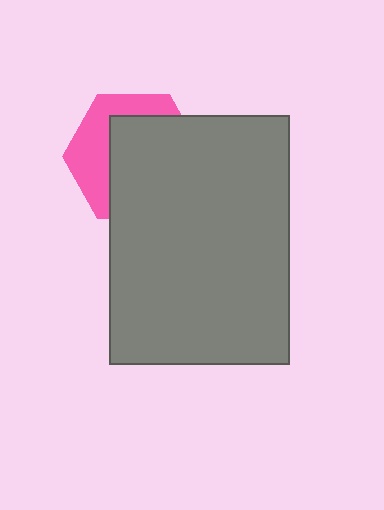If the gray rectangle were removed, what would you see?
You would see the complete pink hexagon.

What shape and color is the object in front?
The object in front is a gray rectangle.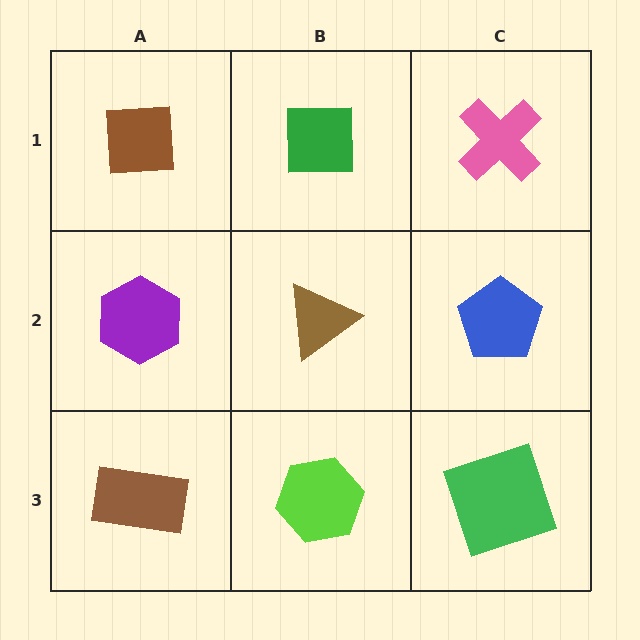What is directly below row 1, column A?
A purple hexagon.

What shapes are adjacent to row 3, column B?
A brown triangle (row 2, column B), a brown rectangle (row 3, column A), a green square (row 3, column C).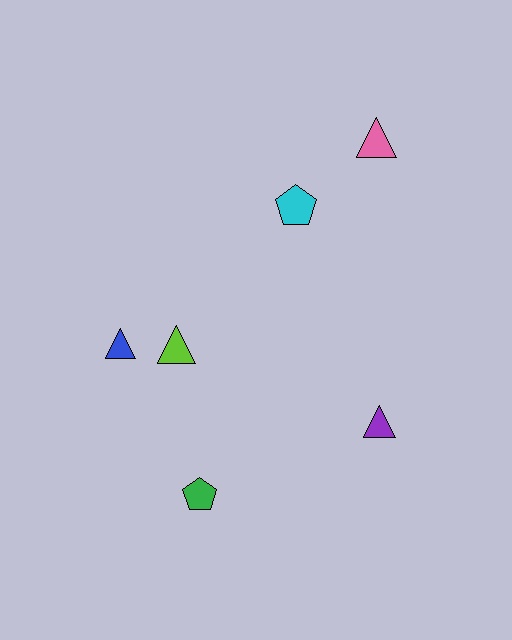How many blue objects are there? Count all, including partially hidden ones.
There is 1 blue object.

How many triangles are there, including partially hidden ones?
There are 4 triangles.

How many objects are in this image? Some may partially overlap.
There are 6 objects.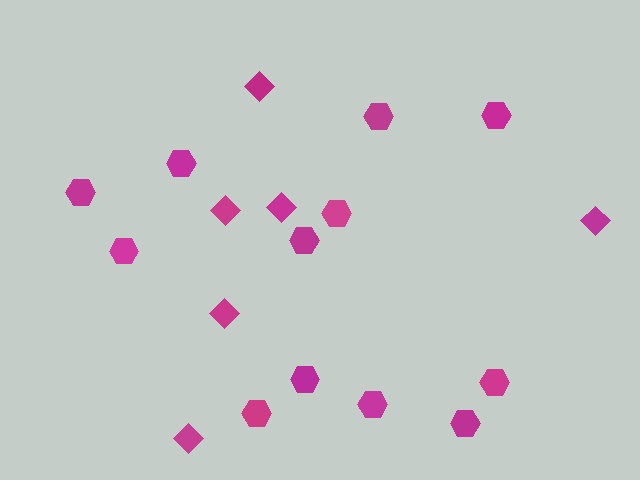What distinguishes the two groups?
There are 2 groups: one group of diamonds (6) and one group of hexagons (12).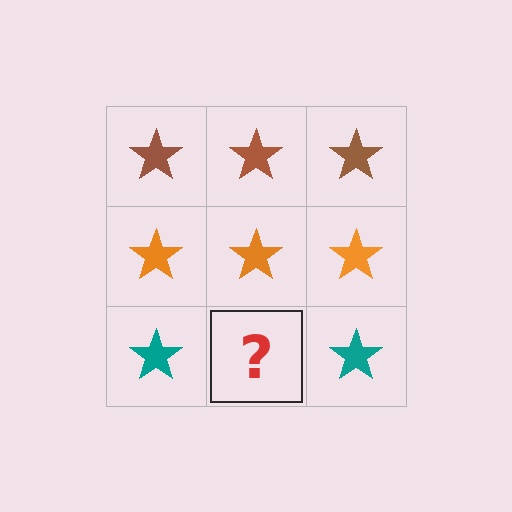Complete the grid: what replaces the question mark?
The question mark should be replaced with a teal star.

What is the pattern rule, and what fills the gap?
The rule is that each row has a consistent color. The gap should be filled with a teal star.